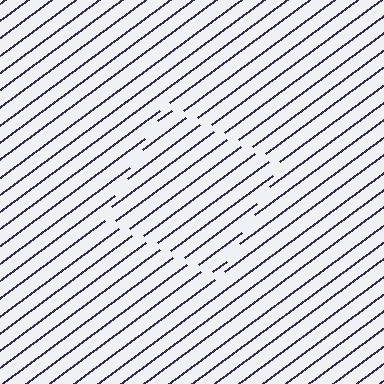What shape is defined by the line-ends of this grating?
An illusory square. The interior of the shape contains the same grating, shifted by half a period — the contour is defined by the phase discontinuity where line-ends from the inner and outer gratings abut.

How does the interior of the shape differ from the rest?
The interior of the shape contains the same grating, shifted by half a period — the contour is defined by the phase discontinuity where line-ends from the inner and outer gratings abut.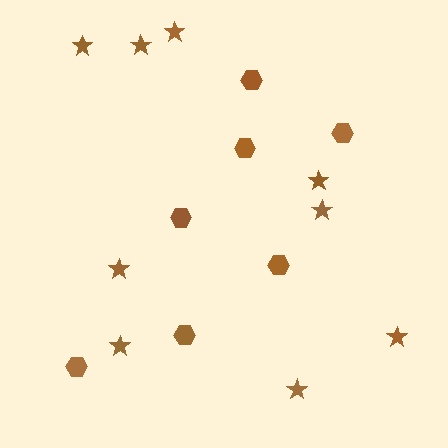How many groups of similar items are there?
There are 2 groups: one group of stars (9) and one group of hexagons (7).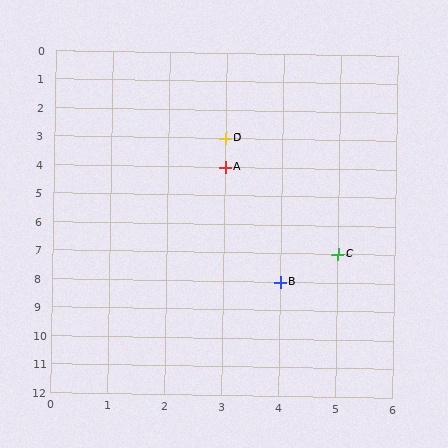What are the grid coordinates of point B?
Point B is at grid coordinates (4, 8).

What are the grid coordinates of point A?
Point A is at grid coordinates (3, 4).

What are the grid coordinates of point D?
Point D is at grid coordinates (3, 3).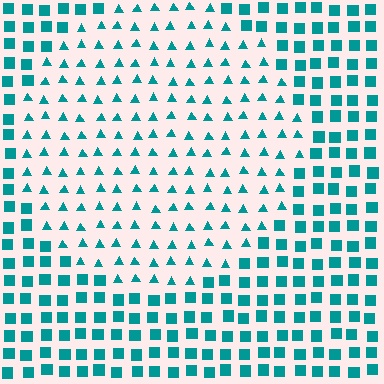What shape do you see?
I see a circle.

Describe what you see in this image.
The image is filled with small teal elements arranged in a uniform grid. A circle-shaped region contains triangles, while the surrounding area contains squares. The boundary is defined purely by the change in element shape.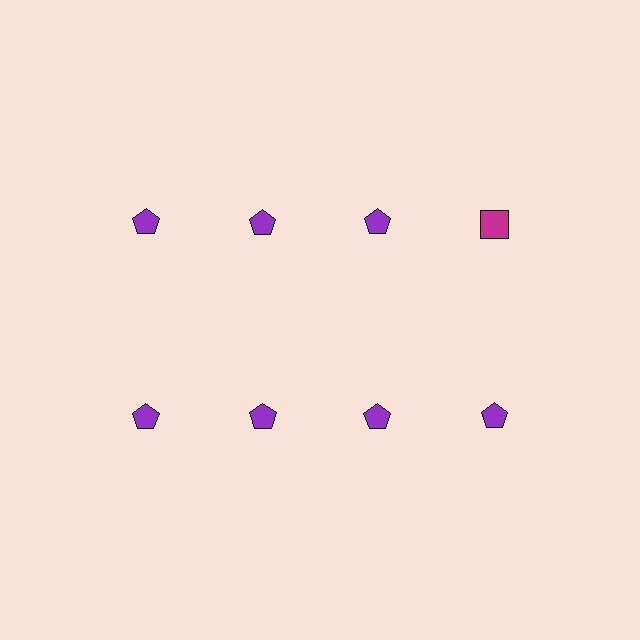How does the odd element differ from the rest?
It differs in both color (magenta instead of purple) and shape (square instead of pentagon).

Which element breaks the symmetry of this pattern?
The magenta square in the top row, second from right column breaks the symmetry. All other shapes are purple pentagons.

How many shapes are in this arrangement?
There are 8 shapes arranged in a grid pattern.